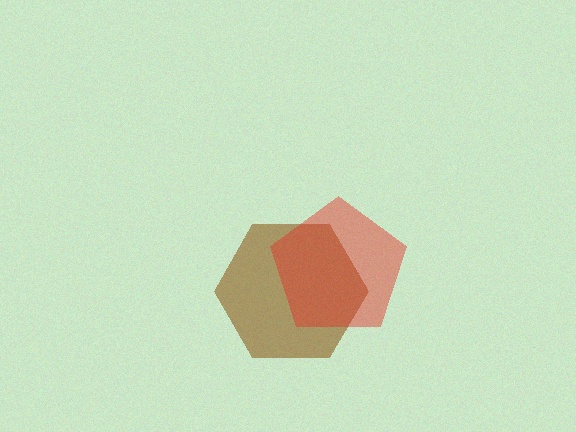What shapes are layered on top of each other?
The layered shapes are: a brown hexagon, a red pentagon.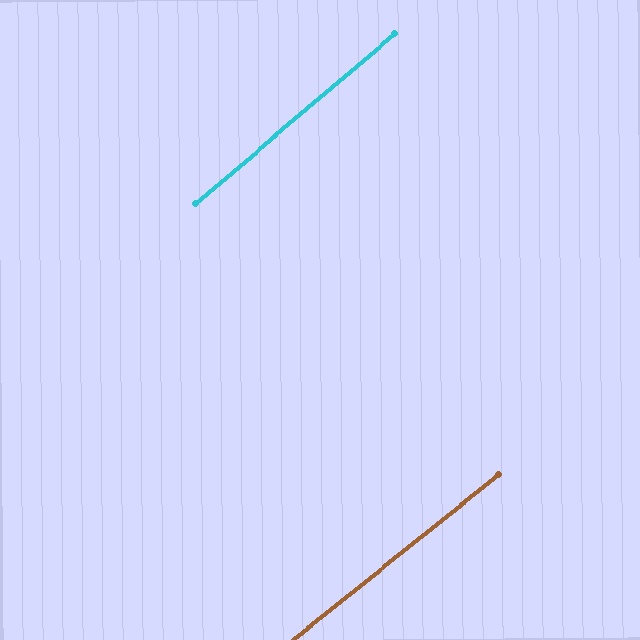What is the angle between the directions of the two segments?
Approximately 2 degrees.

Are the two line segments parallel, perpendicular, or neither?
Parallel — their directions differ by only 1.8°.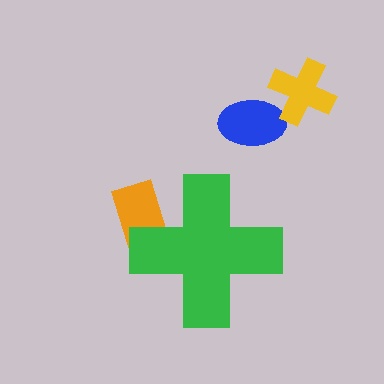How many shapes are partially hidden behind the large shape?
1 shape is partially hidden.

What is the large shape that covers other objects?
A green cross.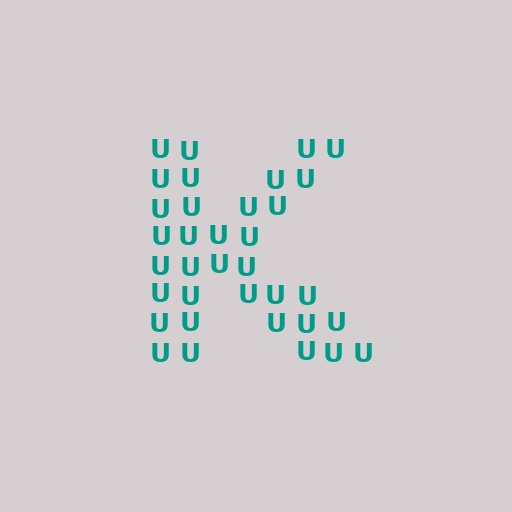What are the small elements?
The small elements are letter U's.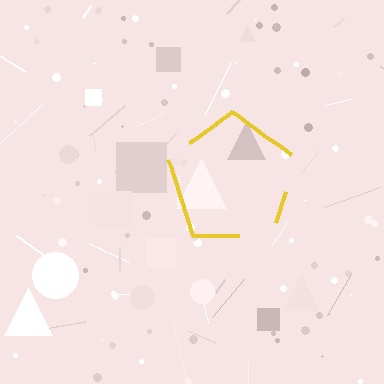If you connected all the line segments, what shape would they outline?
They would outline a pentagon.